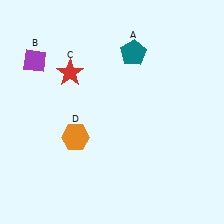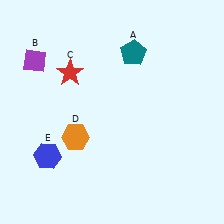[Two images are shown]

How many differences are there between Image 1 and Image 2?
There is 1 difference between the two images.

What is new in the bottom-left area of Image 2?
A blue hexagon (E) was added in the bottom-left area of Image 2.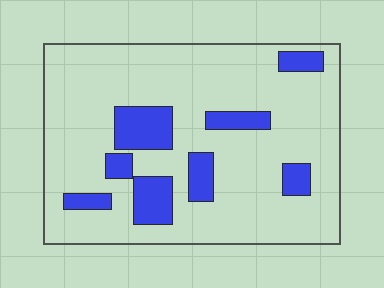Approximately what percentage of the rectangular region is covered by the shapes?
Approximately 20%.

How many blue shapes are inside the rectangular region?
8.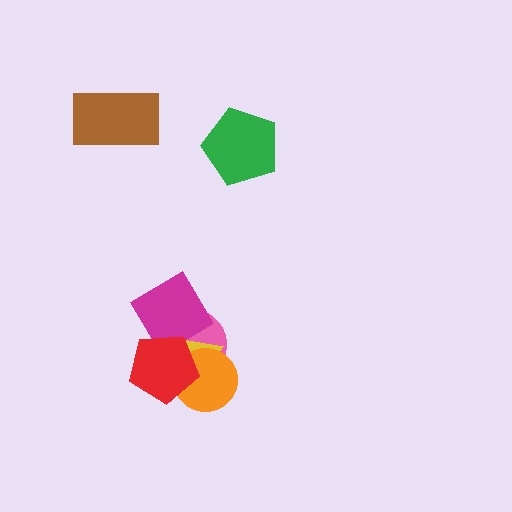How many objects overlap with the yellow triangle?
4 objects overlap with the yellow triangle.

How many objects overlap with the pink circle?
4 objects overlap with the pink circle.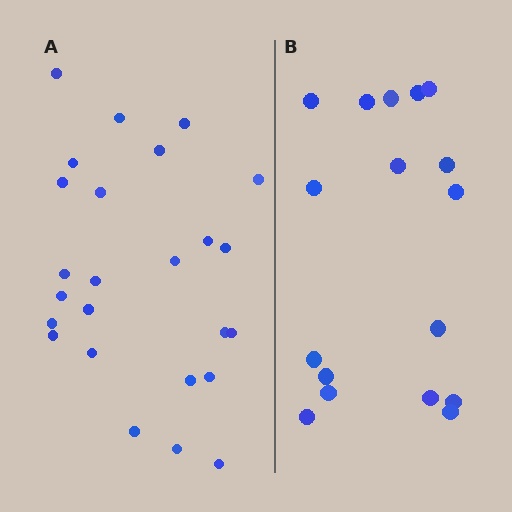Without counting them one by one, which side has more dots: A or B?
Region A (the left region) has more dots.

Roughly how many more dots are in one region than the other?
Region A has roughly 8 or so more dots than region B.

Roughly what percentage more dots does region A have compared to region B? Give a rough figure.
About 45% more.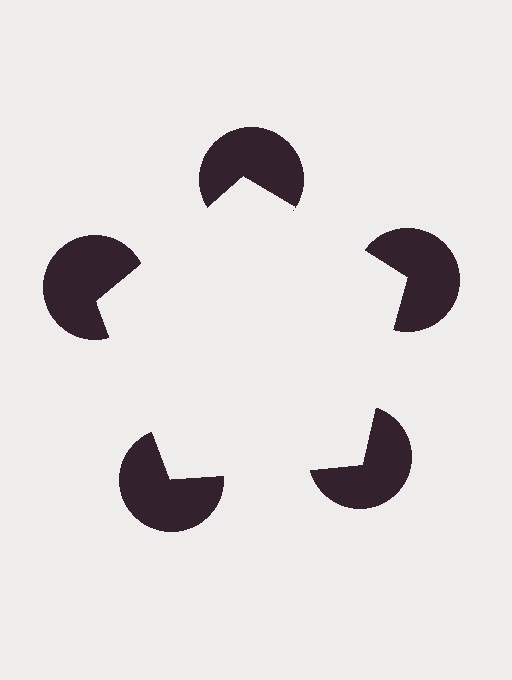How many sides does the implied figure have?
5 sides.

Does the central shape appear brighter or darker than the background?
It typically appears slightly brighter than the background, even though no actual brightness change is drawn.